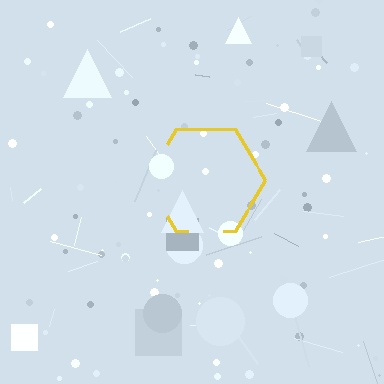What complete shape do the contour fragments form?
The contour fragments form a hexagon.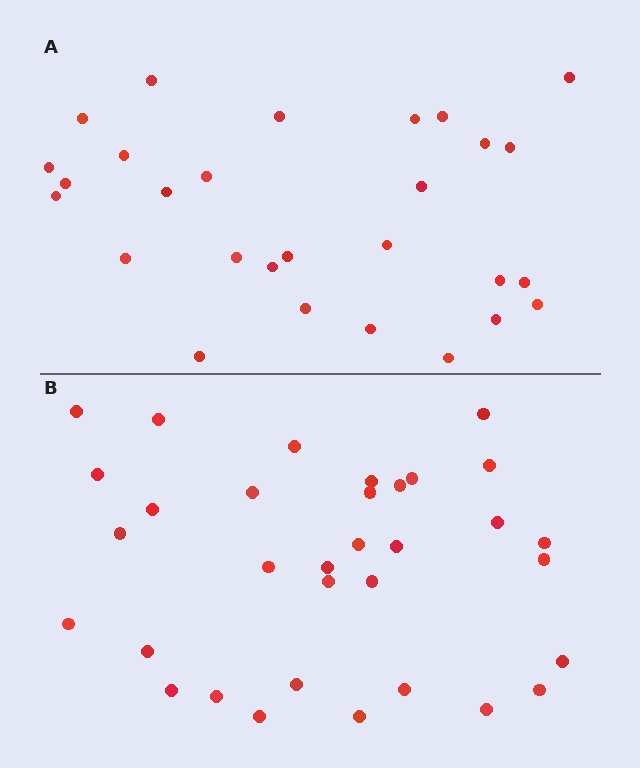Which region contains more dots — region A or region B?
Region B (the bottom region) has more dots.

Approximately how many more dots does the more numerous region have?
Region B has about 5 more dots than region A.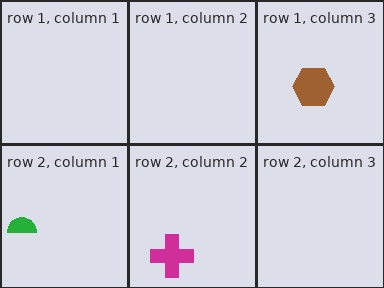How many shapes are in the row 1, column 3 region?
1.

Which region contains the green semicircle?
The row 2, column 1 region.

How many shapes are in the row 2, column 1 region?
1.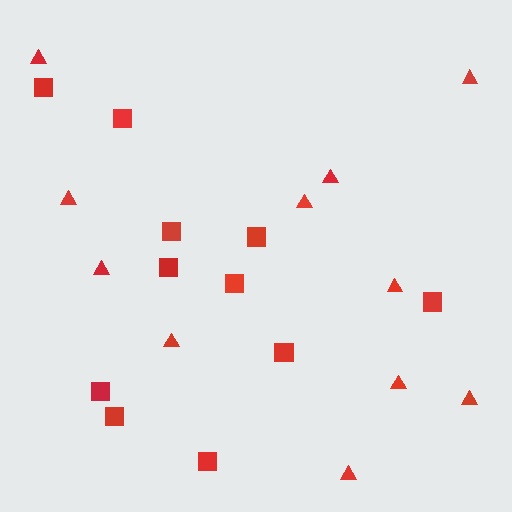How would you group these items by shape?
There are 2 groups: one group of squares (11) and one group of triangles (11).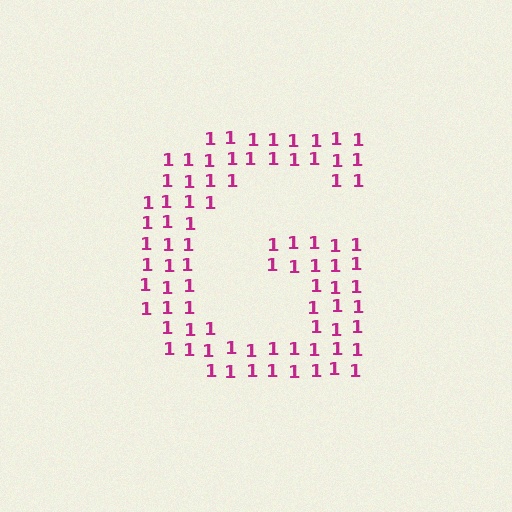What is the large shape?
The large shape is the letter G.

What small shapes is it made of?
It is made of small digit 1's.